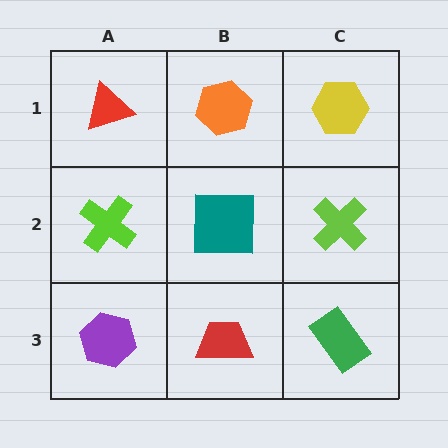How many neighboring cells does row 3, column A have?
2.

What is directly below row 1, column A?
A lime cross.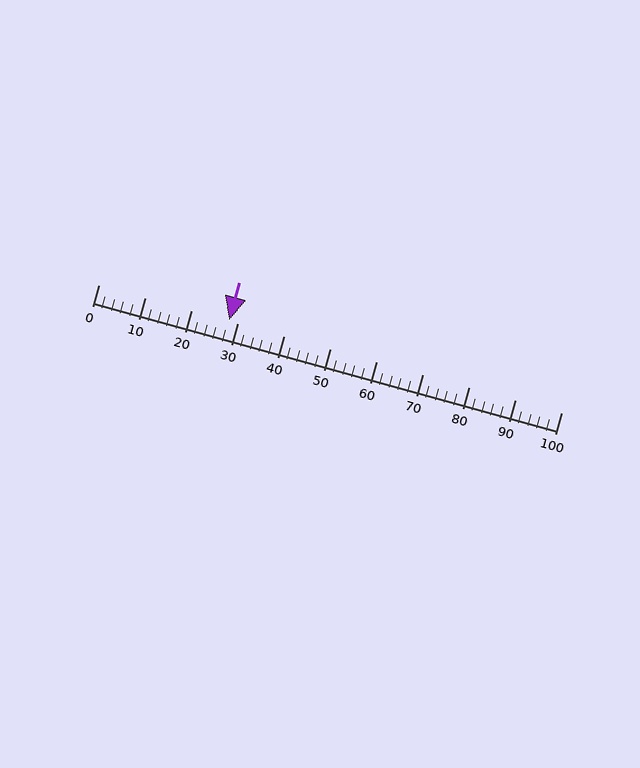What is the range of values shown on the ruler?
The ruler shows values from 0 to 100.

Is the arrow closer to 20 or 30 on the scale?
The arrow is closer to 30.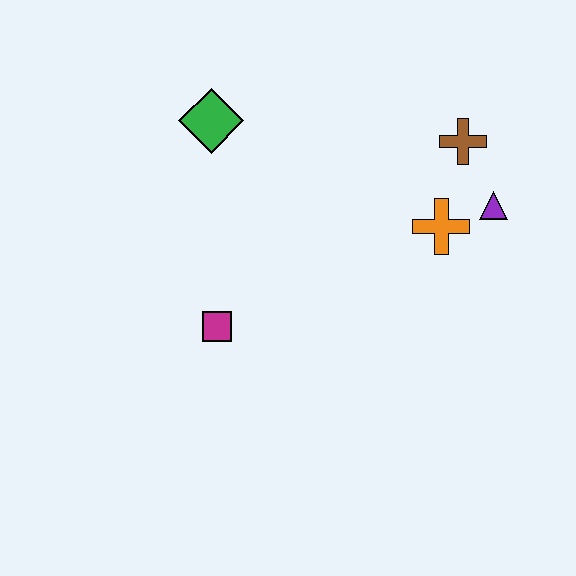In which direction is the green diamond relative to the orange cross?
The green diamond is to the left of the orange cross.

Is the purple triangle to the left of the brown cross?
No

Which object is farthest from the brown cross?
The magenta square is farthest from the brown cross.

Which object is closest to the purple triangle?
The orange cross is closest to the purple triangle.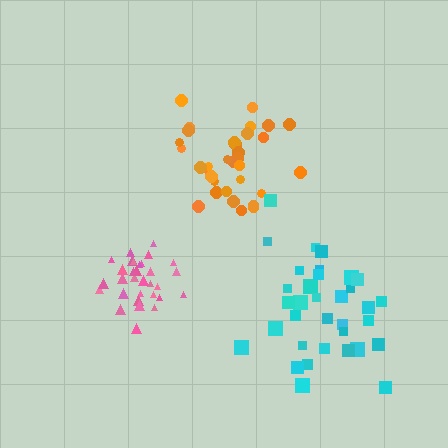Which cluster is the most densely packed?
Pink.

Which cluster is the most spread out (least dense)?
Cyan.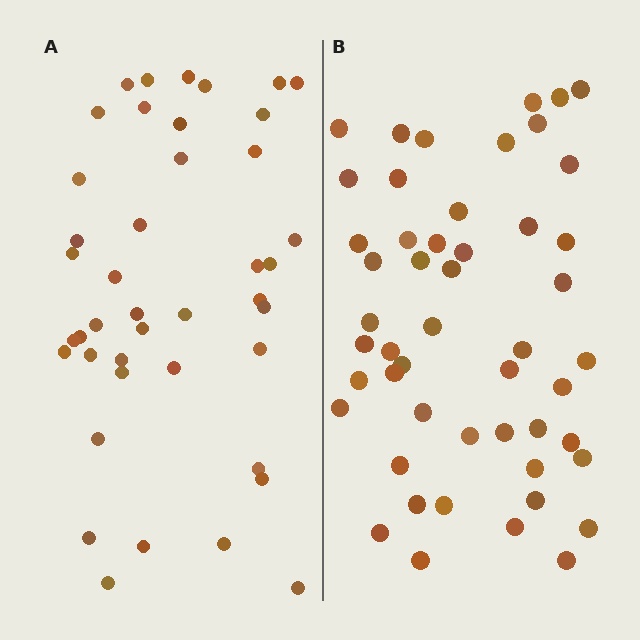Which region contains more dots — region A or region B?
Region B (the right region) has more dots.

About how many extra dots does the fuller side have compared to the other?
Region B has roughly 8 or so more dots than region A.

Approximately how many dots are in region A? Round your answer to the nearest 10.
About 40 dots. (The exact count is 42, which rounds to 40.)